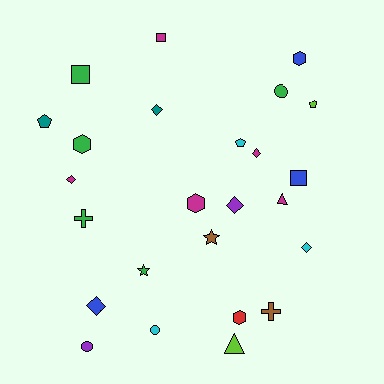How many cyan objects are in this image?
There are 3 cyan objects.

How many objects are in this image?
There are 25 objects.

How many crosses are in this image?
There are 2 crosses.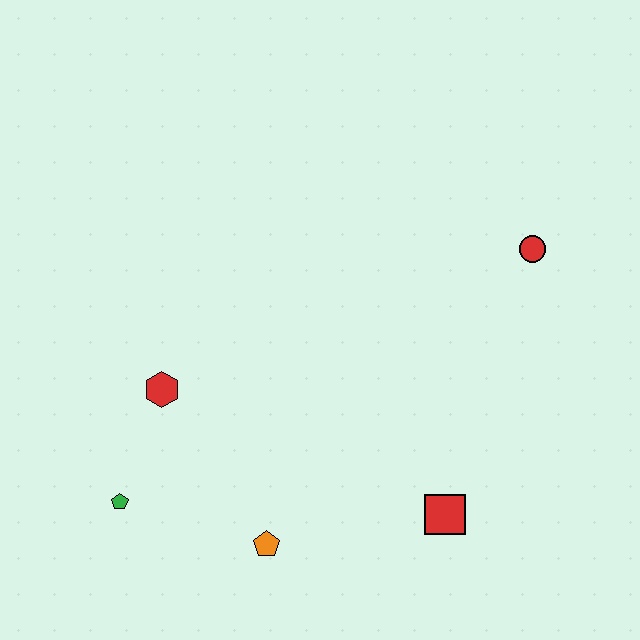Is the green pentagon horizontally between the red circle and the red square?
No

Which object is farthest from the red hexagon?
The red circle is farthest from the red hexagon.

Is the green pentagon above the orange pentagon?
Yes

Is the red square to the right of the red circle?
No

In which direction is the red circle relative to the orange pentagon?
The red circle is above the orange pentagon.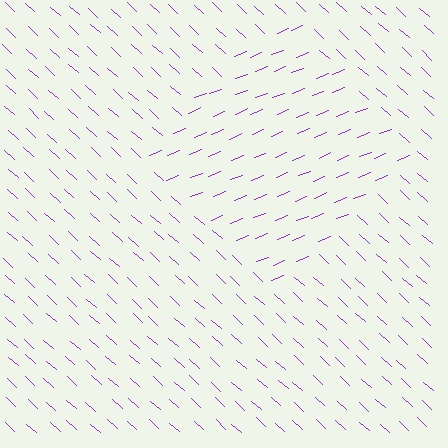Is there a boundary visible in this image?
Yes, there is a texture boundary formed by a change in line orientation.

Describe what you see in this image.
The image is filled with small purple line segments. A diamond region in the image has lines oriented differently from the surrounding lines, creating a visible texture boundary.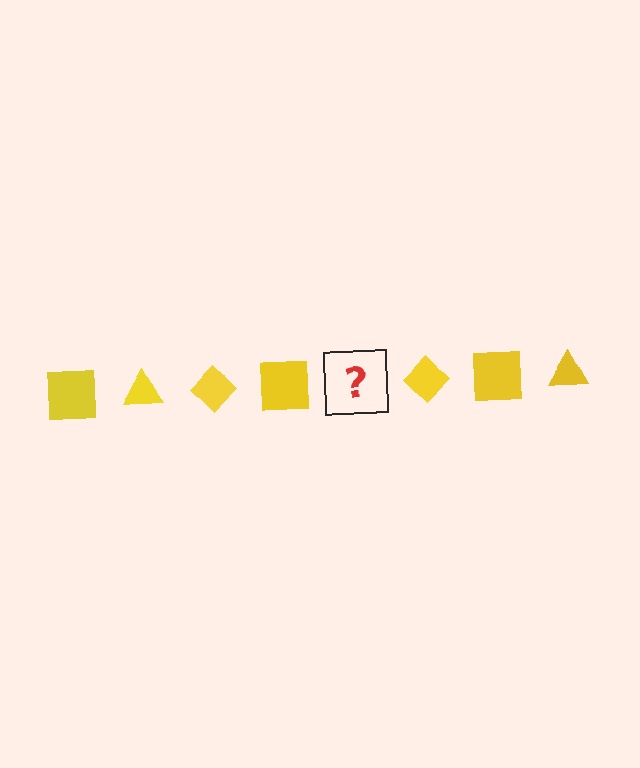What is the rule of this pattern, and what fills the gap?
The rule is that the pattern cycles through square, triangle, diamond shapes in yellow. The gap should be filled with a yellow triangle.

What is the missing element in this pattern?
The missing element is a yellow triangle.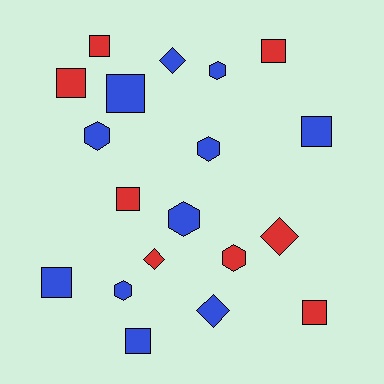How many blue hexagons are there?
There are 5 blue hexagons.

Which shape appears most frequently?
Square, with 9 objects.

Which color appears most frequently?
Blue, with 11 objects.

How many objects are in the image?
There are 19 objects.